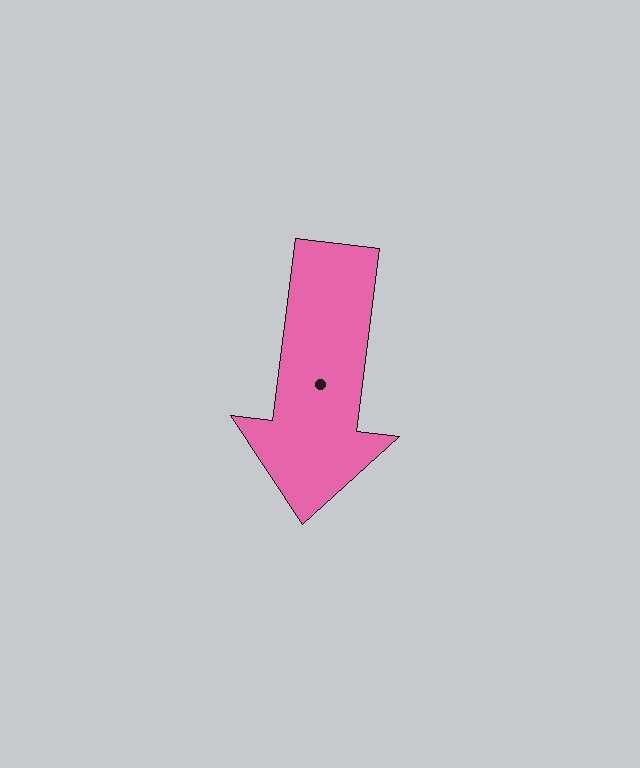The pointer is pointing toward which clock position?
Roughly 6 o'clock.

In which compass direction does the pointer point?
South.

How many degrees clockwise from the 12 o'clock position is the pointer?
Approximately 187 degrees.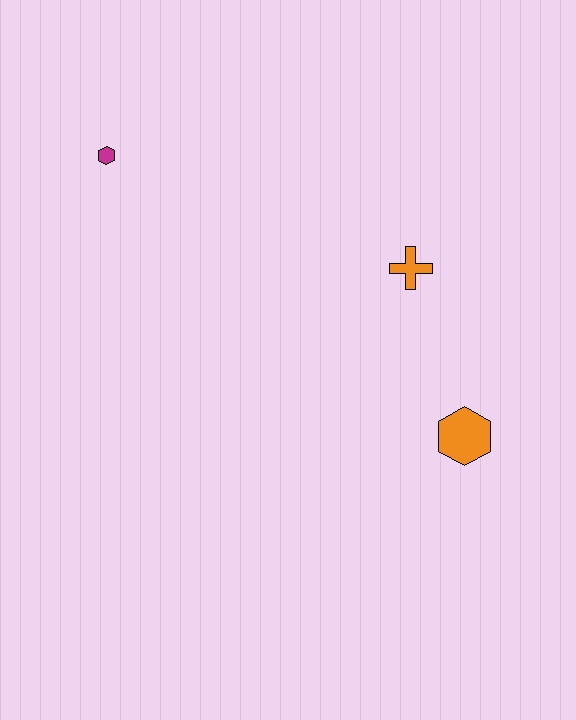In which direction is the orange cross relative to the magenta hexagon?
The orange cross is to the right of the magenta hexagon.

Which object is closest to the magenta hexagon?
The orange cross is closest to the magenta hexagon.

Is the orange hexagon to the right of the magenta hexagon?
Yes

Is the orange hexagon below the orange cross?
Yes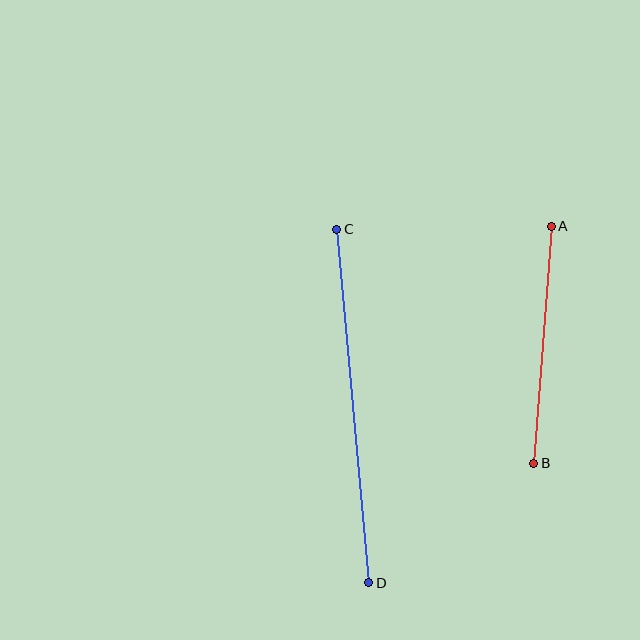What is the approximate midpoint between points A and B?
The midpoint is at approximately (543, 345) pixels.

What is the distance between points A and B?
The distance is approximately 238 pixels.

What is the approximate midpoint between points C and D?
The midpoint is at approximately (353, 406) pixels.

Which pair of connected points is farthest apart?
Points C and D are farthest apart.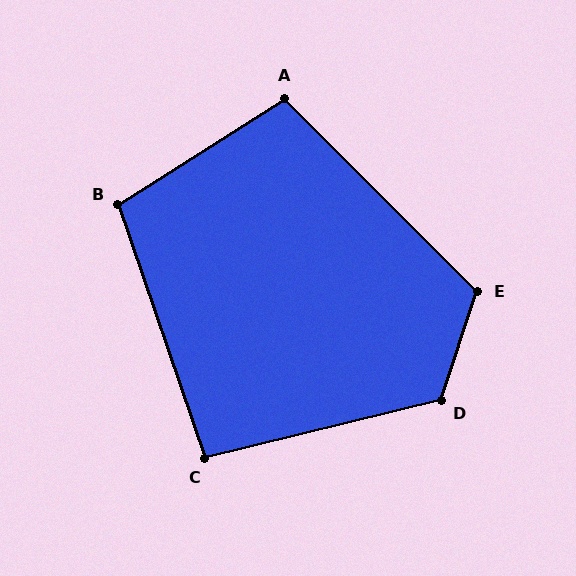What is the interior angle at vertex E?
Approximately 116 degrees (obtuse).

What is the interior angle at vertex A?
Approximately 102 degrees (obtuse).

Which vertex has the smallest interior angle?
C, at approximately 95 degrees.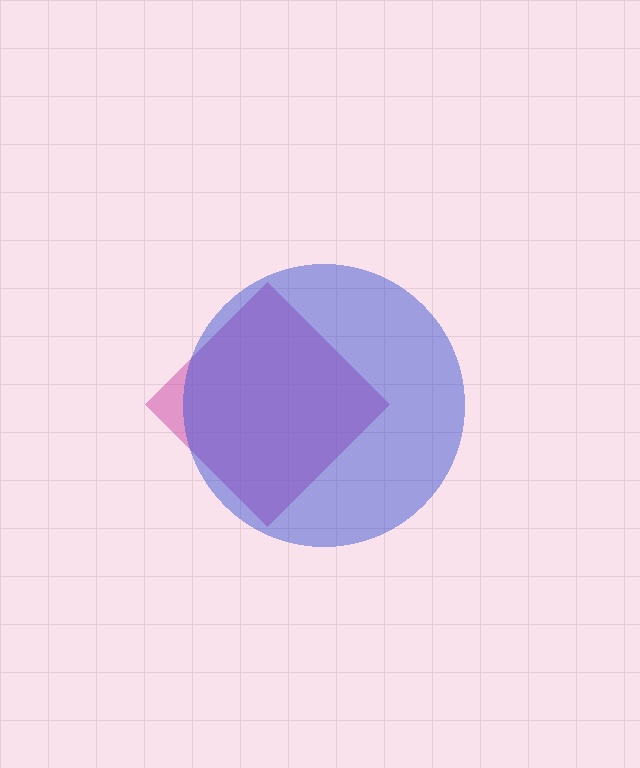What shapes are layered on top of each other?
The layered shapes are: a magenta diamond, a blue circle.